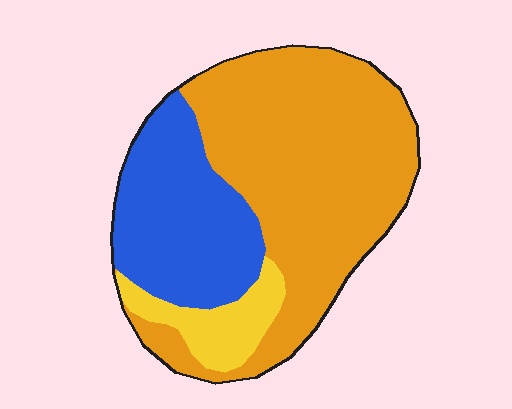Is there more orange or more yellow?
Orange.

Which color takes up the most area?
Orange, at roughly 60%.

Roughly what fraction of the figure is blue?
Blue takes up between a sixth and a third of the figure.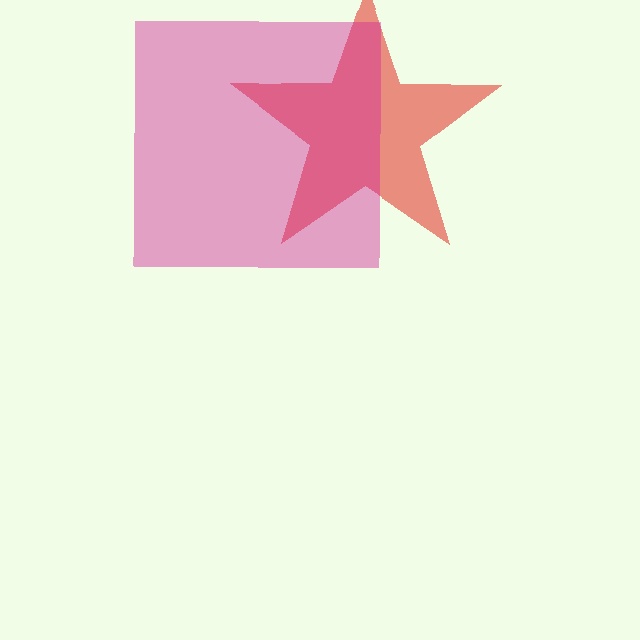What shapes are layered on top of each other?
The layered shapes are: a red star, a magenta square.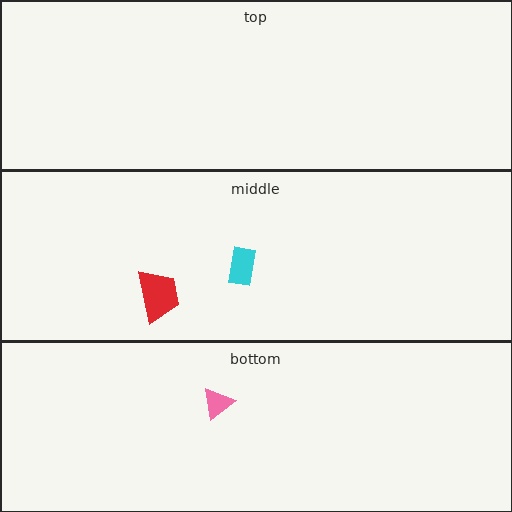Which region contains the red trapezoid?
The middle region.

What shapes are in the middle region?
The red trapezoid, the cyan rectangle.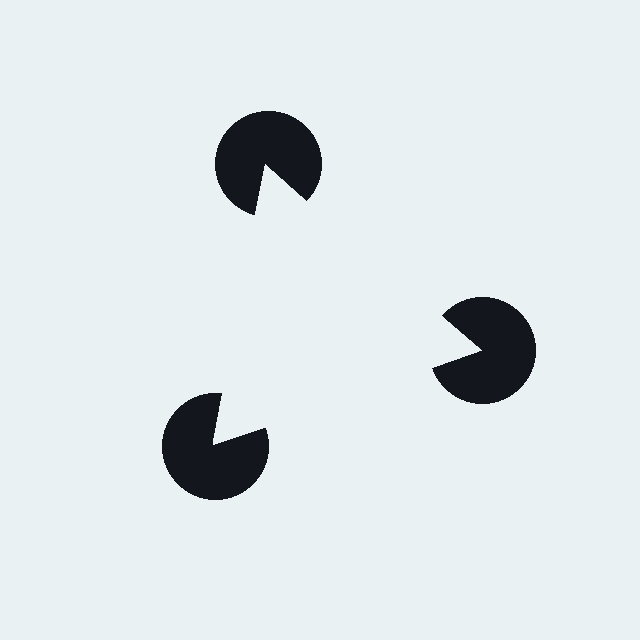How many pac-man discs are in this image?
There are 3 — one at each vertex of the illusory triangle.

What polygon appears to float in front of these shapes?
An illusory triangle — its edges are inferred from the aligned wedge cuts in the pac-man discs, not physically drawn.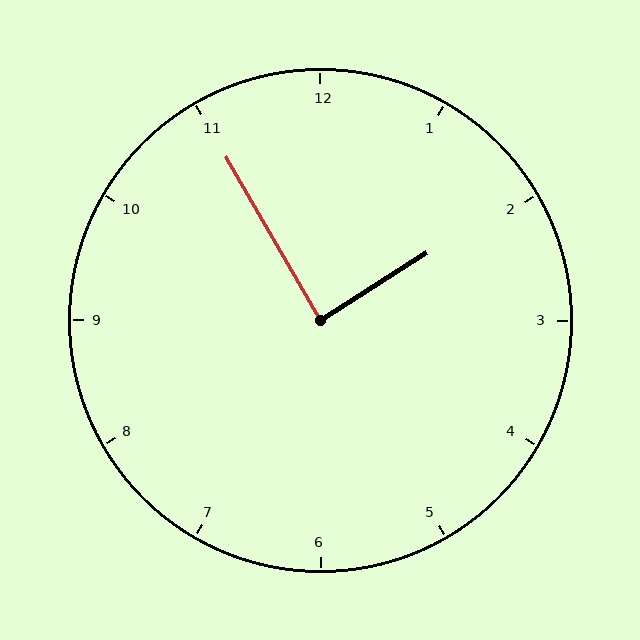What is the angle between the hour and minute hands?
Approximately 88 degrees.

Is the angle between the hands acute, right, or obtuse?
It is right.